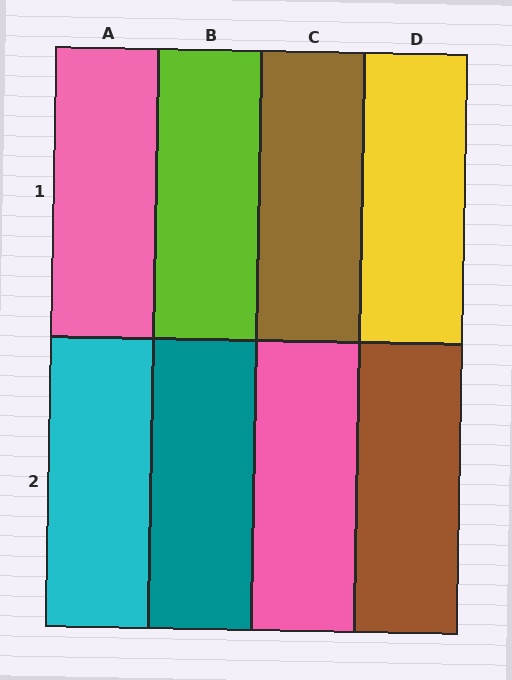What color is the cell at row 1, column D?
Yellow.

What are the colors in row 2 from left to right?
Cyan, teal, pink, brown.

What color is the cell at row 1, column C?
Brown.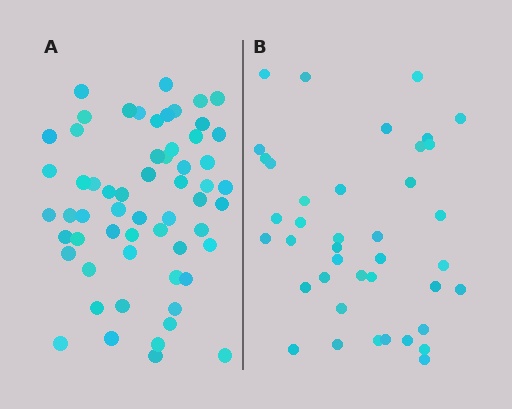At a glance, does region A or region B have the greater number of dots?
Region A (the left region) has more dots.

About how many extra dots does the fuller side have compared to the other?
Region A has approximately 20 more dots than region B.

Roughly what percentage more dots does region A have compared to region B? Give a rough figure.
About 50% more.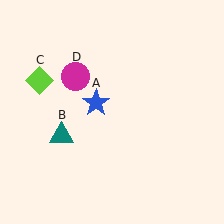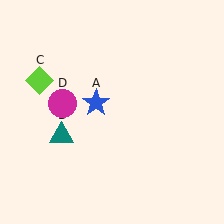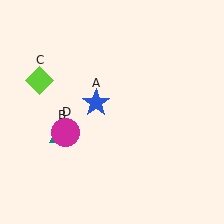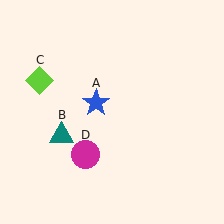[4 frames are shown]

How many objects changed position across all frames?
1 object changed position: magenta circle (object D).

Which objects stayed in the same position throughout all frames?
Blue star (object A) and teal triangle (object B) and lime diamond (object C) remained stationary.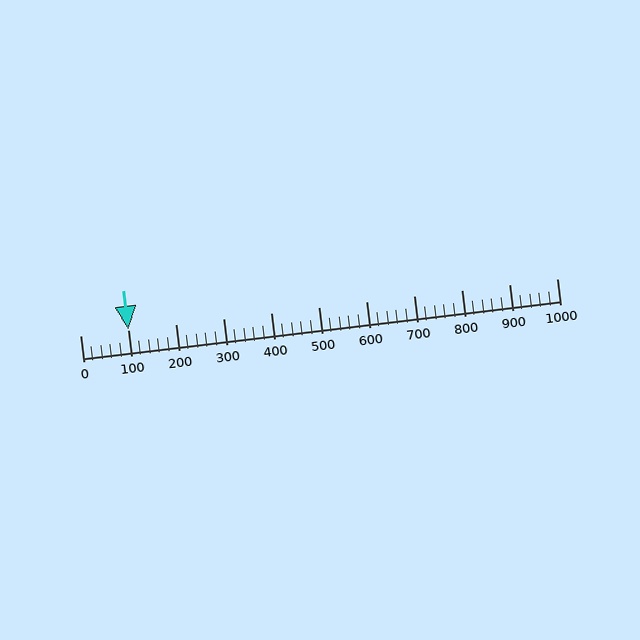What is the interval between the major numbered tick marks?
The major tick marks are spaced 100 units apart.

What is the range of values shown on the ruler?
The ruler shows values from 0 to 1000.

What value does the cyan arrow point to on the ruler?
The cyan arrow points to approximately 102.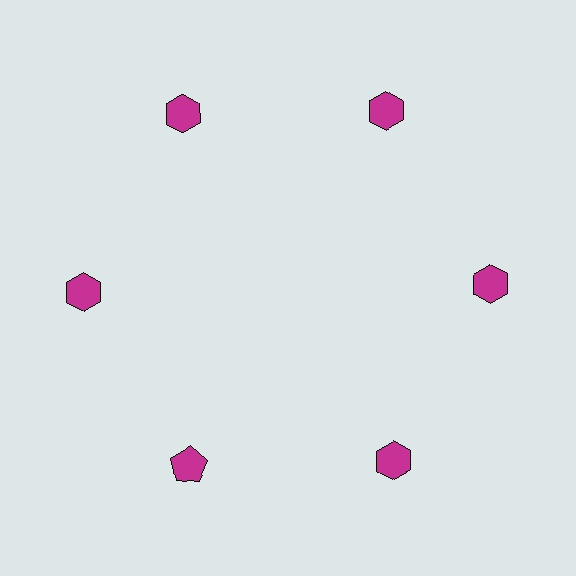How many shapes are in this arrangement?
There are 6 shapes arranged in a ring pattern.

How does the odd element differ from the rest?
It has a different shape: pentagon instead of hexagon.